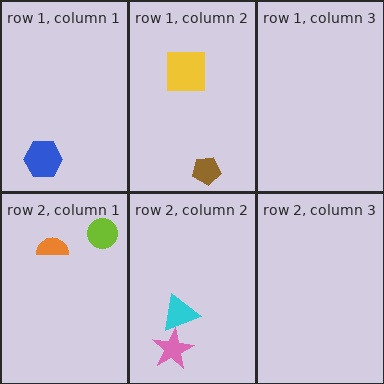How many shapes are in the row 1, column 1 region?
1.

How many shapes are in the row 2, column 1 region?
2.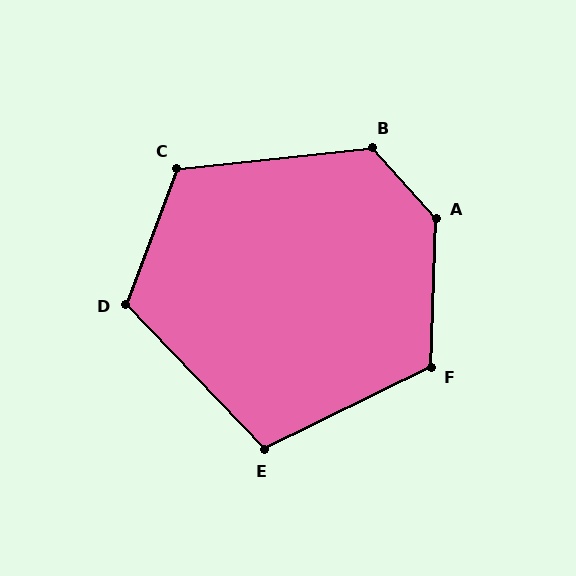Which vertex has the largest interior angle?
A, at approximately 136 degrees.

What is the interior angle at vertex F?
Approximately 118 degrees (obtuse).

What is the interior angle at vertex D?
Approximately 116 degrees (obtuse).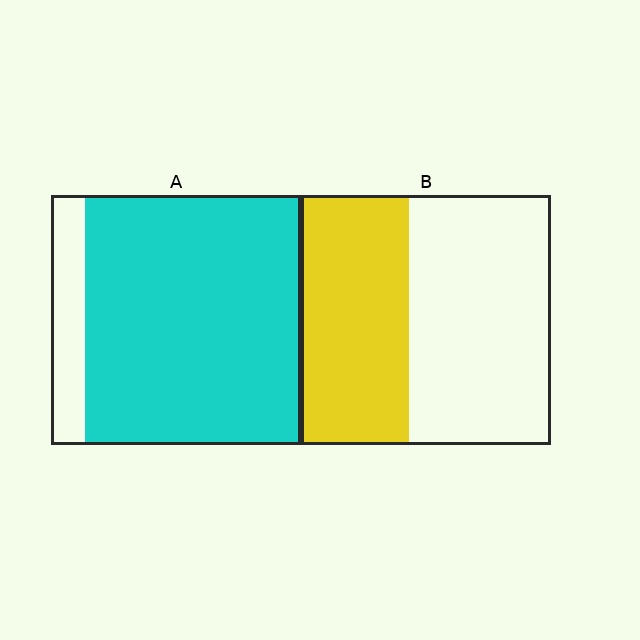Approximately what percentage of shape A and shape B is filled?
A is approximately 85% and B is approximately 45%.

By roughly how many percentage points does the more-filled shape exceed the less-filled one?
By roughly 45 percentage points (A over B).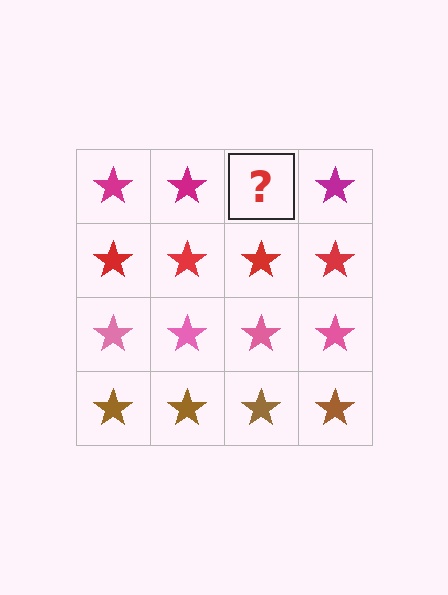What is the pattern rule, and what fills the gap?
The rule is that each row has a consistent color. The gap should be filled with a magenta star.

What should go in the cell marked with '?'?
The missing cell should contain a magenta star.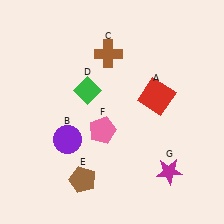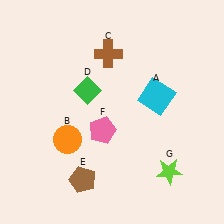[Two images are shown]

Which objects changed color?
A changed from red to cyan. B changed from purple to orange. G changed from magenta to lime.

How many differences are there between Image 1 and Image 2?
There are 3 differences between the two images.